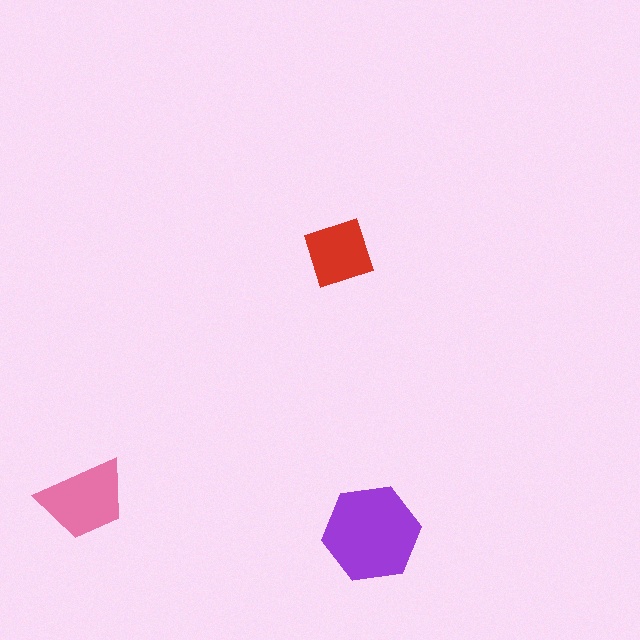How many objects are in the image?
There are 3 objects in the image.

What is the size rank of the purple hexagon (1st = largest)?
1st.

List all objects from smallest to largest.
The red diamond, the pink trapezoid, the purple hexagon.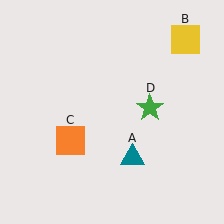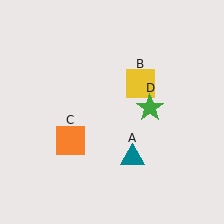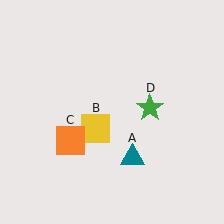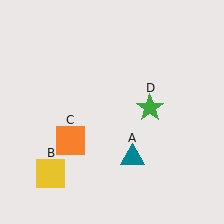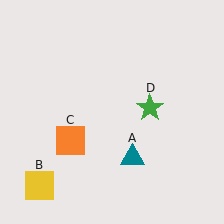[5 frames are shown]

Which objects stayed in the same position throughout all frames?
Teal triangle (object A) and orange square (object C) and green star (object D) remained stationary.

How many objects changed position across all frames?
1 object changed position: yellow square (object B).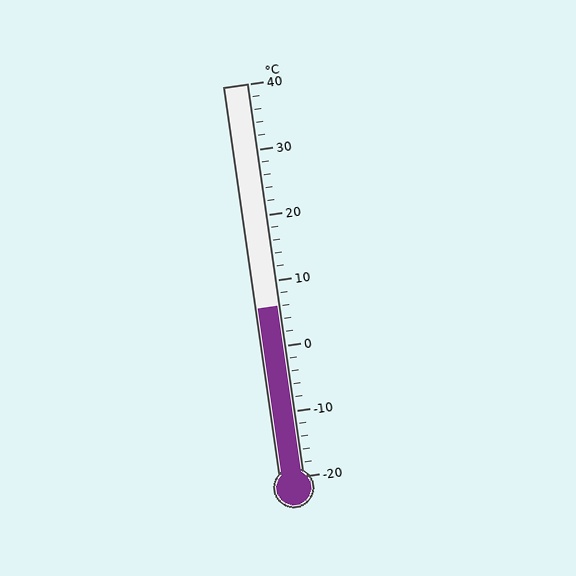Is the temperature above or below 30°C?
The temperature is below 30°C.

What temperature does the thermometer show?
The thermometer shows approximately 6°C.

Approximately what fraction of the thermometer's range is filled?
The thermometer is filled to approximately 45% of its range.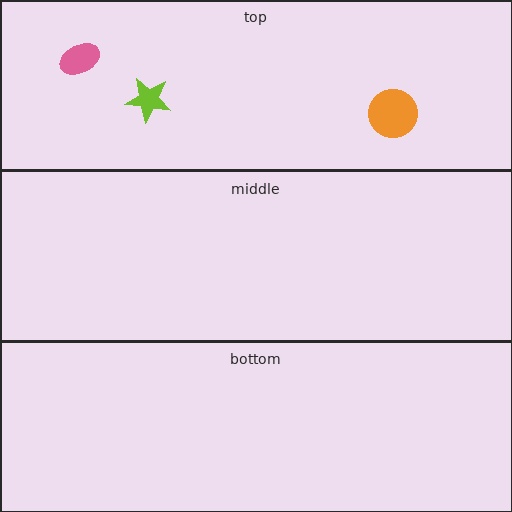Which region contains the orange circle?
The top region.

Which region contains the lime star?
The top region.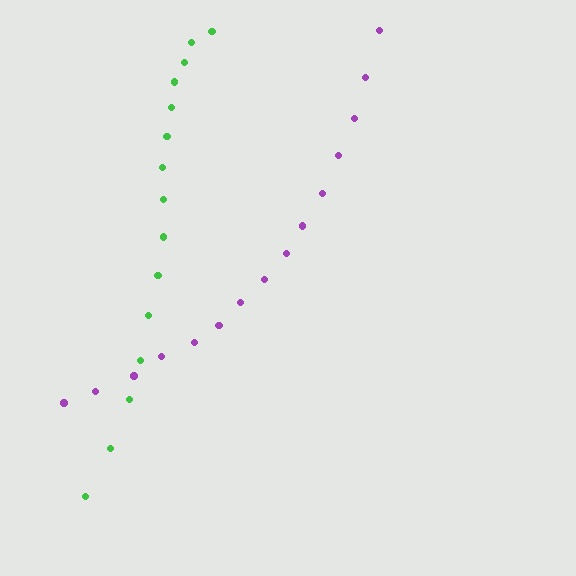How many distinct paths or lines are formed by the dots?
There are 2 distinct paths.